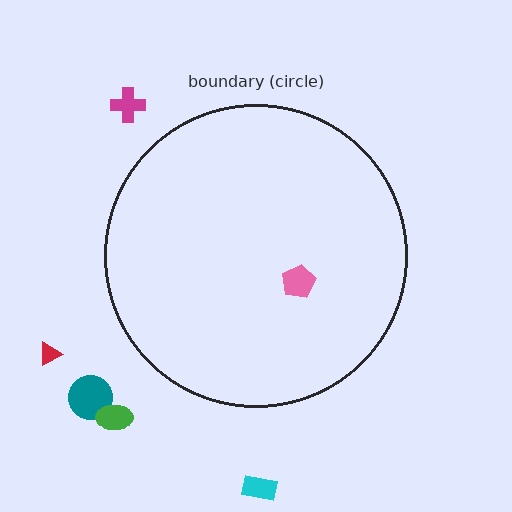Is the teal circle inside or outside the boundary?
Outside.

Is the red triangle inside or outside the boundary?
Outside.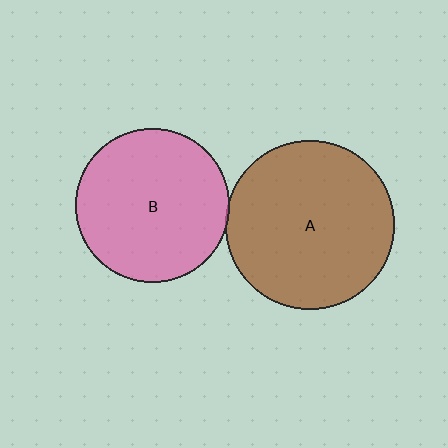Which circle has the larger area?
Circle A (brown).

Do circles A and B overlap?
Yes.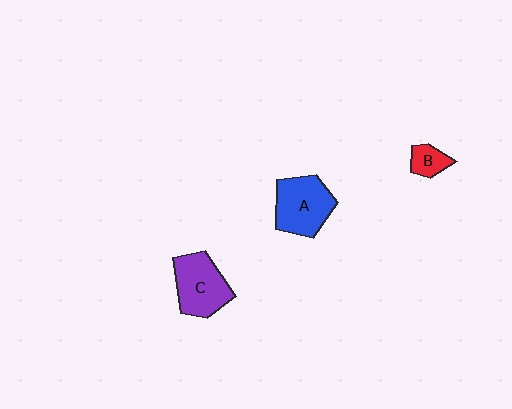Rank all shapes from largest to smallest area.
From largest to smallest: A (blue), C (purple), B (red).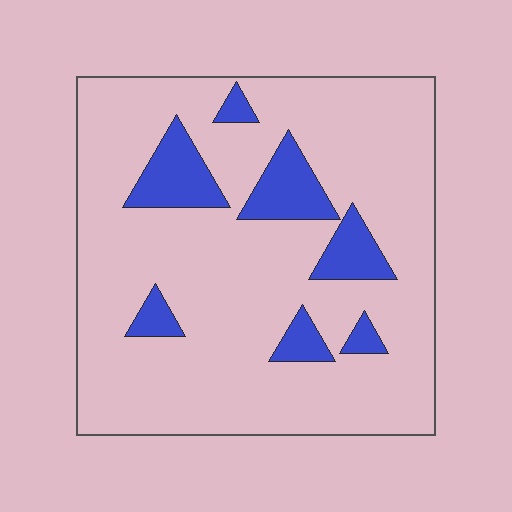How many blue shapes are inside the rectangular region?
7.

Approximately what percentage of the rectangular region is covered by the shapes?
Approximately 15%.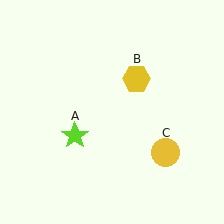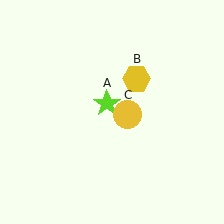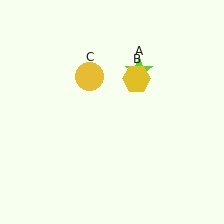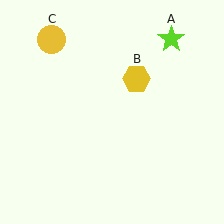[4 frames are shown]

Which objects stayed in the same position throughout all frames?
Yellow hexagon (object B) remained stationary.